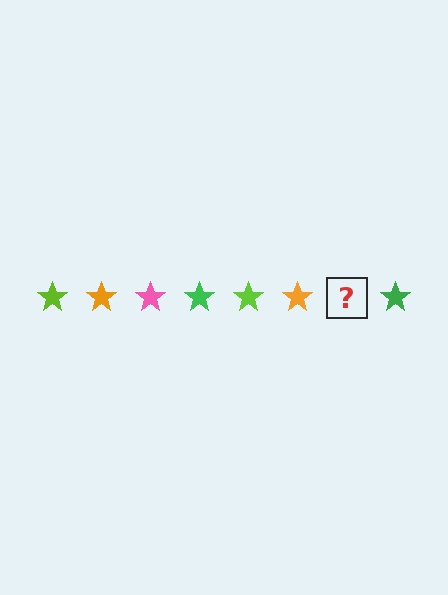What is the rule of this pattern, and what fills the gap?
The rule is that the pattern cycles through lime, orange, pink, green stars. The gap should be filled with a pink star.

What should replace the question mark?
The question mark should be replaced with a pink star.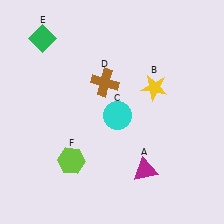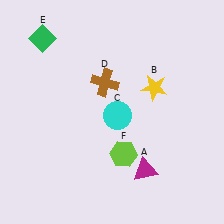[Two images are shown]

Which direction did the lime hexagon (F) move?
The lime hexagon (F) moved right.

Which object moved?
The lime hexagon (F) moved right.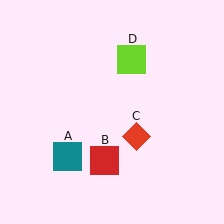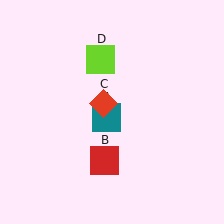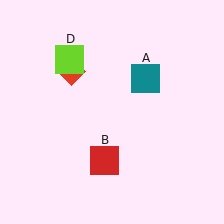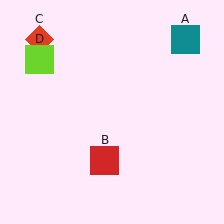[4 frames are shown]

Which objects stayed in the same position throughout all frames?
Red square (object B) remained stationary.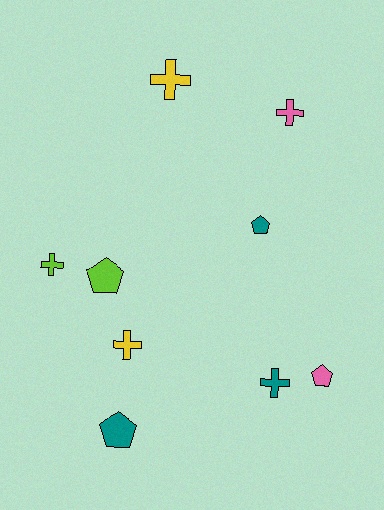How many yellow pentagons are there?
There are no yellow pentagons.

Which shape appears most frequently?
Cross, with 5 objects.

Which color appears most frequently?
Teal, with 3 objects.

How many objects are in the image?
There are 9 objects.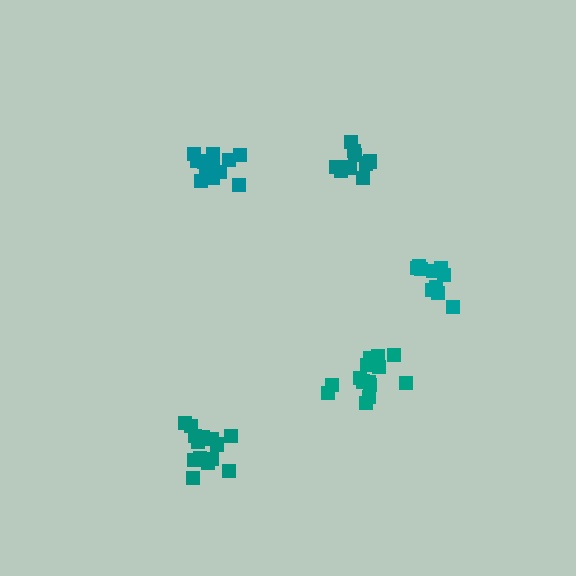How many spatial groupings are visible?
There are 5 spatial groupings.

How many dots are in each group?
Group 1: 14 dots, Group 2: 15 dots, Group 3: 10 dots, Group 4: 14 dots, Group 5: 10 dots (63 total).